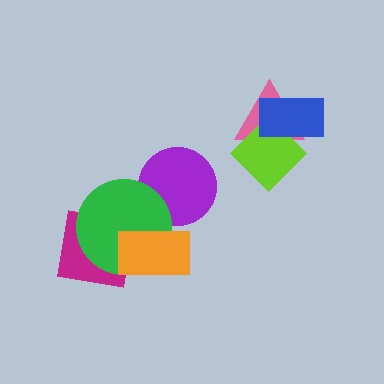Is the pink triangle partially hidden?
Yes, it is partially covered by another shape.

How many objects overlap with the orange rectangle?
2 objects overlap with the orange rectangle.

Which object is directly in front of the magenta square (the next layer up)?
The green circle is directly in front of the magenta square.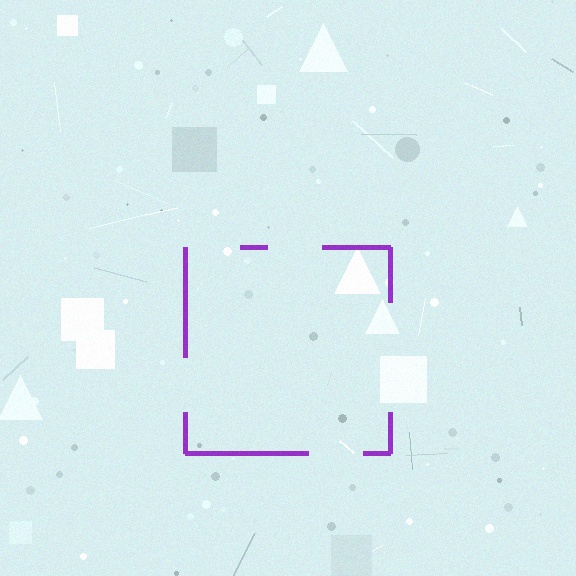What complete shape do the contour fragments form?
The contour fragments form a square.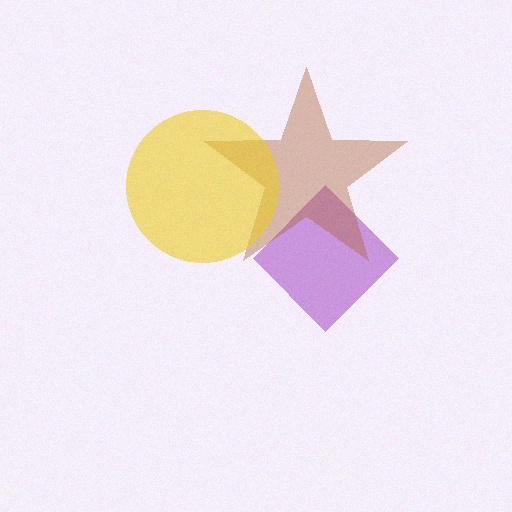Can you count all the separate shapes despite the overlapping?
Yes, there are 3 separate shapes.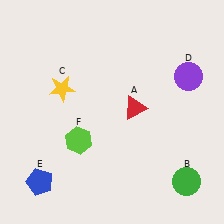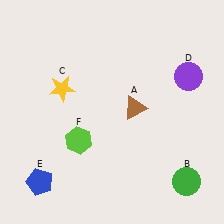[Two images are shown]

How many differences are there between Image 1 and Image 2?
There is 1 difference between the two images.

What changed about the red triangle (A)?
In Image 1, A is red. In Image 2, it changed to brown.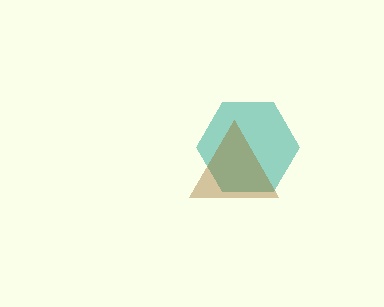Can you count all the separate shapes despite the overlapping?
Yes, there are 2 separate shapes.